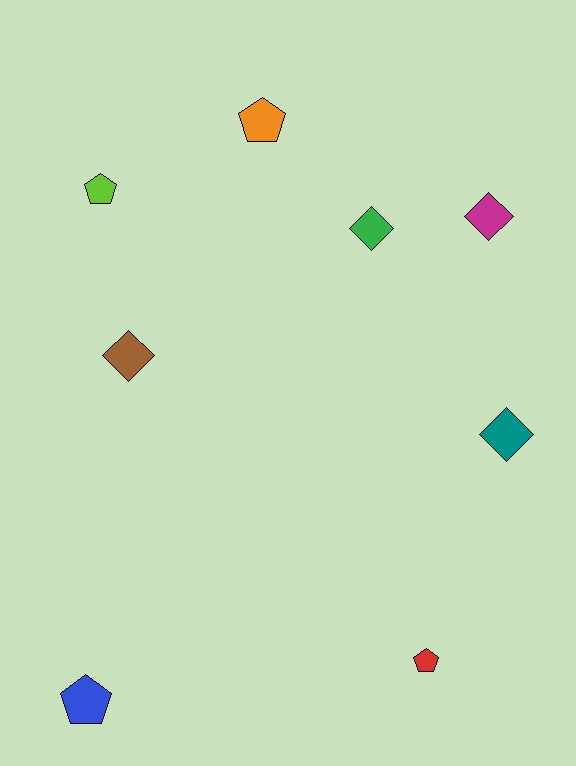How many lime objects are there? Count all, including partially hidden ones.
There is 1 lime object.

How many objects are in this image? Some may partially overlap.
There are 8 objects.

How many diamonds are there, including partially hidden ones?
There are 4 diamonds.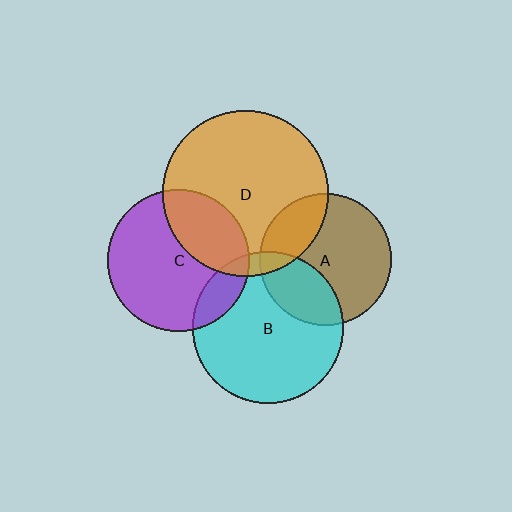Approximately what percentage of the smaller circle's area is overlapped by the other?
Approximately 30%.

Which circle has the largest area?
Circle D (orange).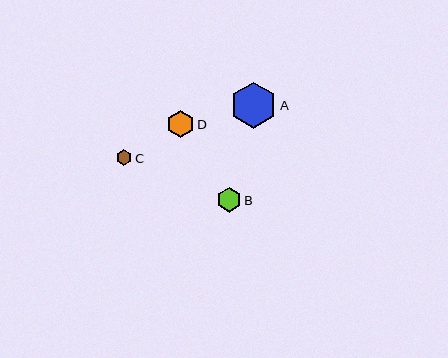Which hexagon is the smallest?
Hexagon C is the smallest with a size of approximately 16 pixels.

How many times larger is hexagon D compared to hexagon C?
Hexagon D is approximately 1.7 times the size of hexagon C.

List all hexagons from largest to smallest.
From largest to smallest: A, D, B, C.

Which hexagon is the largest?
Hexagon A is the largest with a size of approximately 46 pixels.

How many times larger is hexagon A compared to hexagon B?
Hexagon A is approximately 1.9 times the size of hexagon B.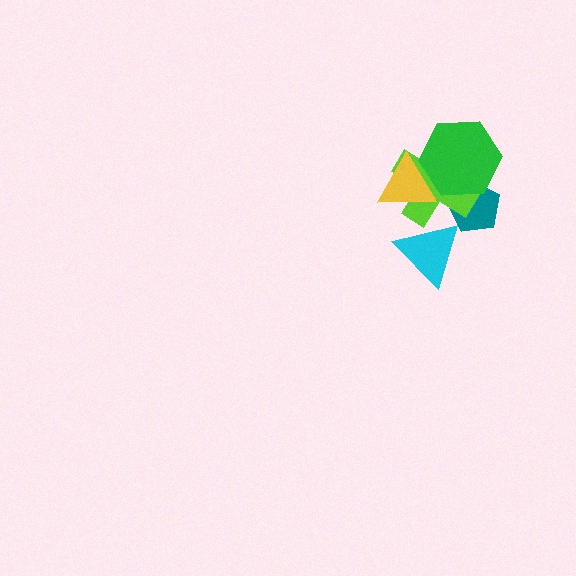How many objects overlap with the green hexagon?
3 objects overlap with the green hexagon.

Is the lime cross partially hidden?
Yes, it is partially covered by another shape.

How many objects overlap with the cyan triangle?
1 object overlaps with the cyan triangle.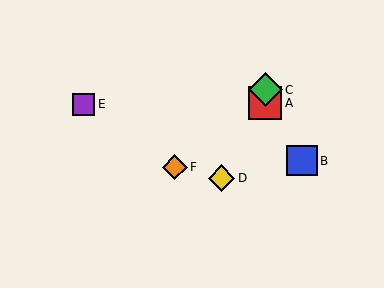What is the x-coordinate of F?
Object F is at x≈175.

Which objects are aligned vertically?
Objects A, C are aligned vertically.